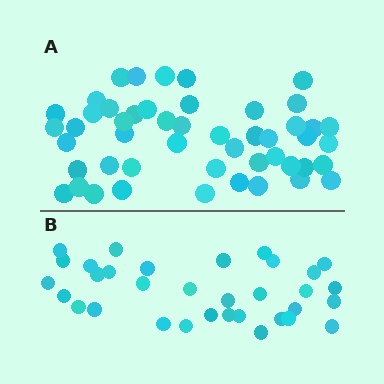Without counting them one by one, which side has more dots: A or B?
Region A (the top region) has more dots.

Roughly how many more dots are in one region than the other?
Region A has approximately 15 more dots than region B.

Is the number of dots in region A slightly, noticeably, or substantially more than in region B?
Region A has substantially more. The ratio is roughly 1.5 to 1.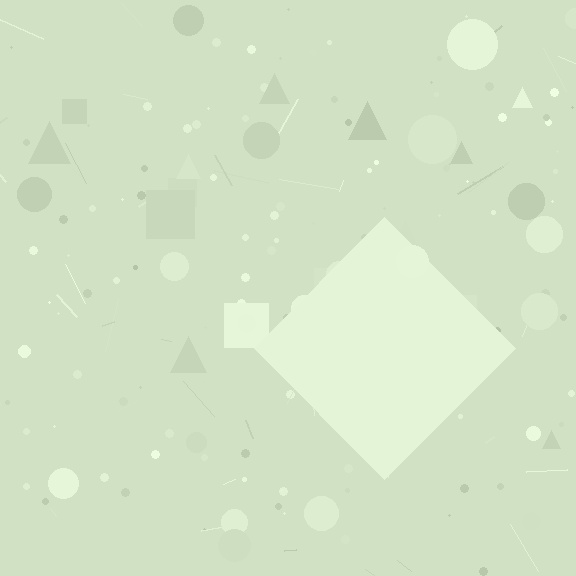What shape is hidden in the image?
A diamond is hidden in the image.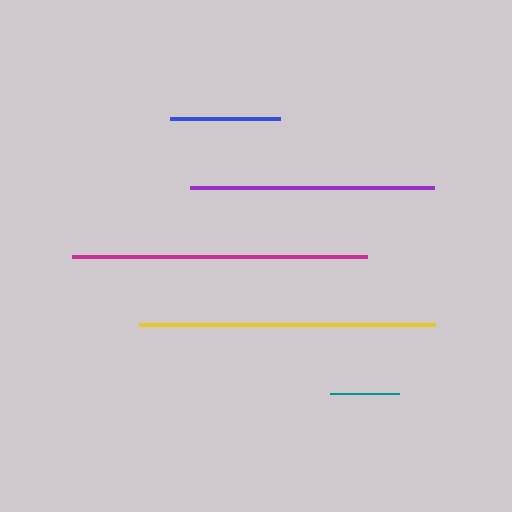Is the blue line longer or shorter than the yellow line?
The yellow line is longer than the blue line.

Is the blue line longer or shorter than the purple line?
The purple line is longer than the blue line.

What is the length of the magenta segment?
The magenta segment is approximately 295 pixels long.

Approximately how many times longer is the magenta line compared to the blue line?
The magenta line is approximately 2.7 times the length of the blue line.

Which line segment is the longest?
The yellow line is the longest at approximately 296 pixels.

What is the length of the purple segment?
The purple segment is approximately 244 pixels long.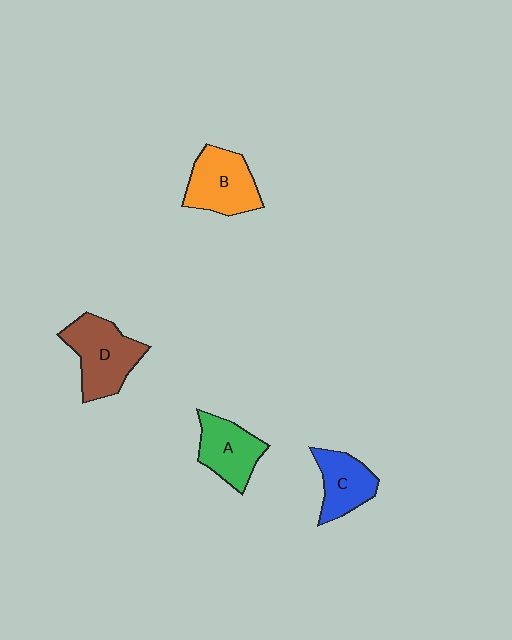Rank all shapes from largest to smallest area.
From largest to smallest: D (brown), B (orange), A (green), C (blue).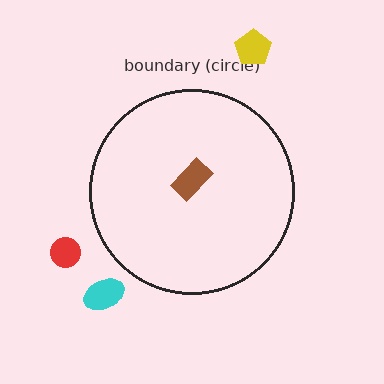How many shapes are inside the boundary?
1 inside, 3 outside.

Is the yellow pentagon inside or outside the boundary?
Outside.